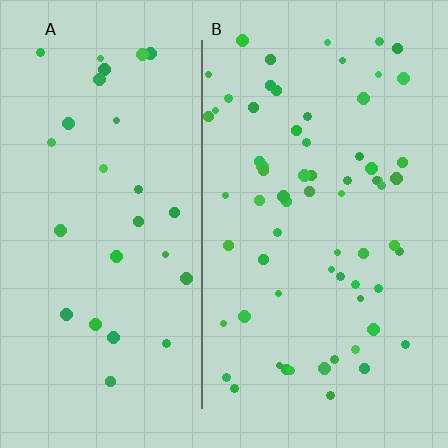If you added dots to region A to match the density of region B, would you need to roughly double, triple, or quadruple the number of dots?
Approximately double.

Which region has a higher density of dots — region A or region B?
B (the right).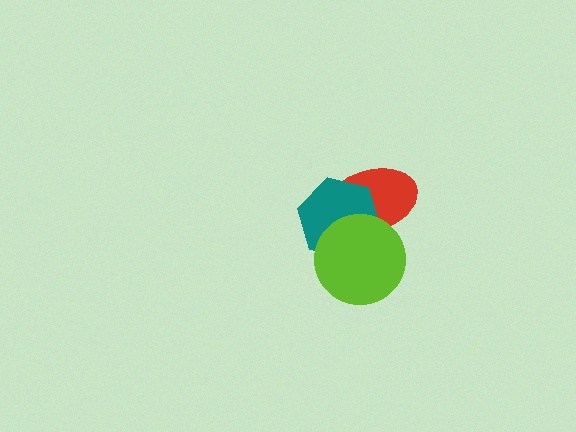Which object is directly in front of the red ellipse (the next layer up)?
The teal hexagon is directly in front of the red ellipse.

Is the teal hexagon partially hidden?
Yes, it is partially covered by another shape.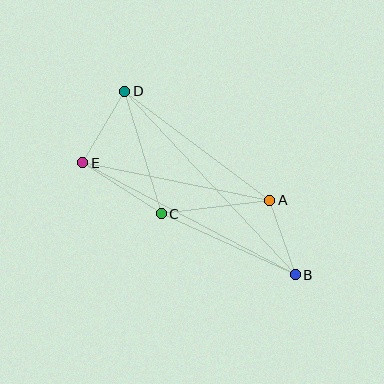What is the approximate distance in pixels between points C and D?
The distance between C and D is approximately 128 pixels.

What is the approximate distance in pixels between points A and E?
The distance between A and E is approximately 191 pixels.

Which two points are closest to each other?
Points A and B are closest to each other.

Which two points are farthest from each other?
Points B and D are farthest from each other.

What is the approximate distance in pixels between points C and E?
The distance between C and E is approximately 94 pixels.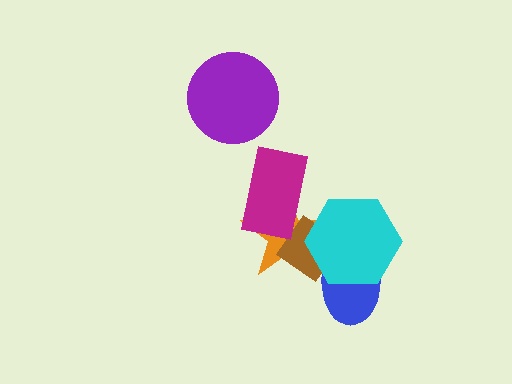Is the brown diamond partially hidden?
Yes, it is partially covered by another shape.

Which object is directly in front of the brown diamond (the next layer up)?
The magenta rectangle is directly in front of the brown diamond.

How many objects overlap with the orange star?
4 objects overlap with the orange star.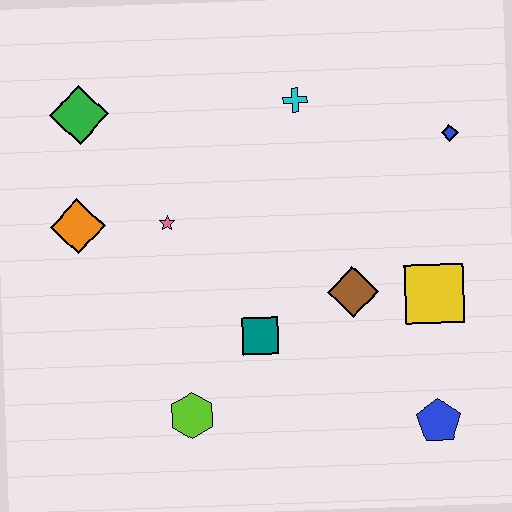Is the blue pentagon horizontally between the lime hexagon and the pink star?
No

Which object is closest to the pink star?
The orange diamond is closest to the pink star.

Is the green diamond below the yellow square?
No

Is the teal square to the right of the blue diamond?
No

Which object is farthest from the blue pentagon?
The green diamond is farthest from the blue pentagon.